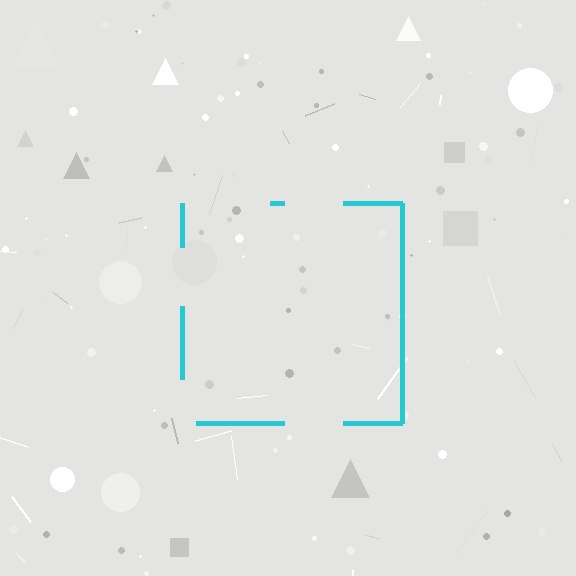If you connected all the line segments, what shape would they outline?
They would outline a square.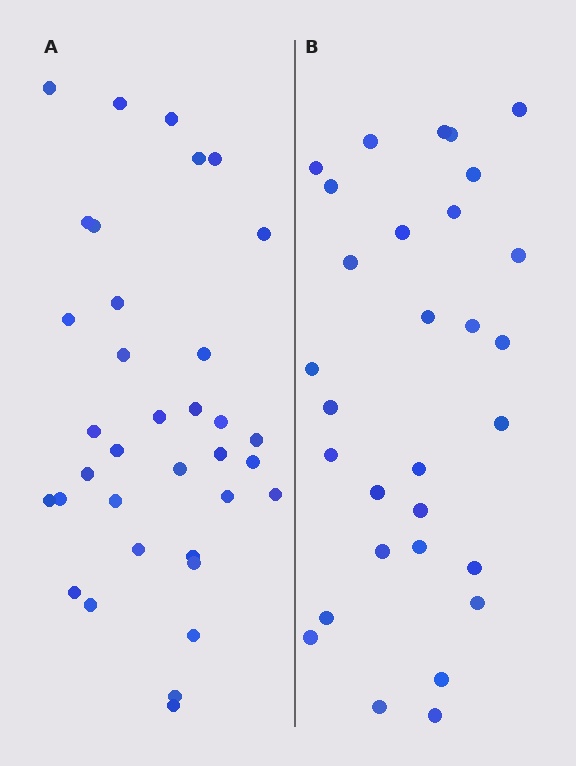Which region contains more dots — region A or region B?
Region A (the left region) has more dots.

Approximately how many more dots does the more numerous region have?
Region A has about 5 more dots than region B.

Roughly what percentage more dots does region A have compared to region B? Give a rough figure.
About 15% more.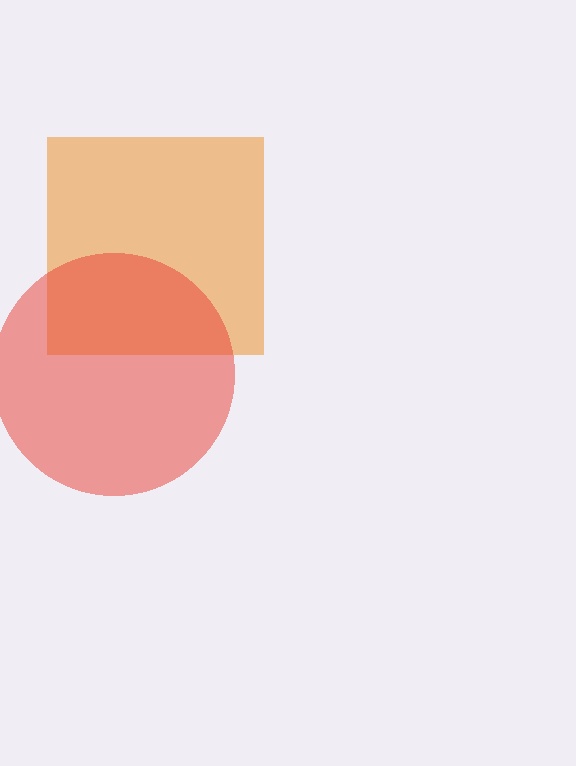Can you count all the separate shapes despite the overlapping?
Yes, there are 2 separate shapes.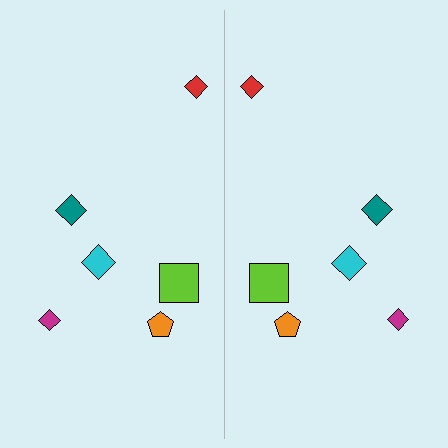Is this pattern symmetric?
Yes, this pattern has bilateral (reflection) symmetry.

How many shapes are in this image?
There are 12 shapes in this image.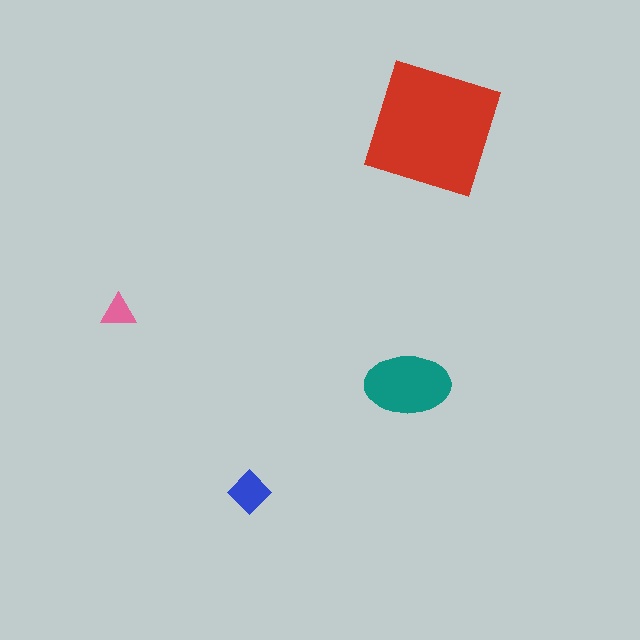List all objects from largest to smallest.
The red square, the teal ellipse, the blue diamond, the pink triangle.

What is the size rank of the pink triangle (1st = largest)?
4th.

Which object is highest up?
The red square is topmost.